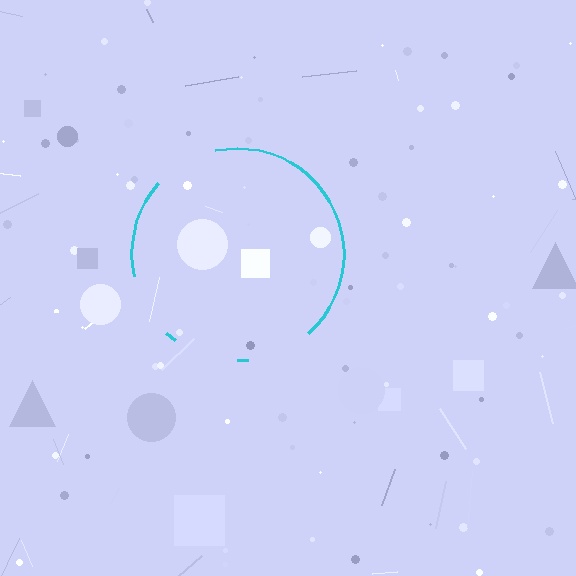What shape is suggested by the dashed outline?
The dashed outline suggests a circle.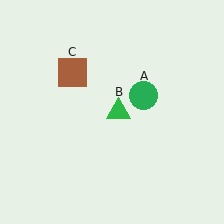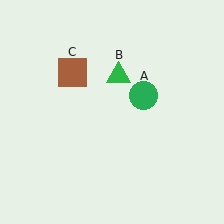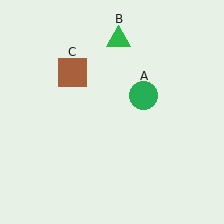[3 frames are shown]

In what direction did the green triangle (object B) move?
The green triangle (object B) moved up.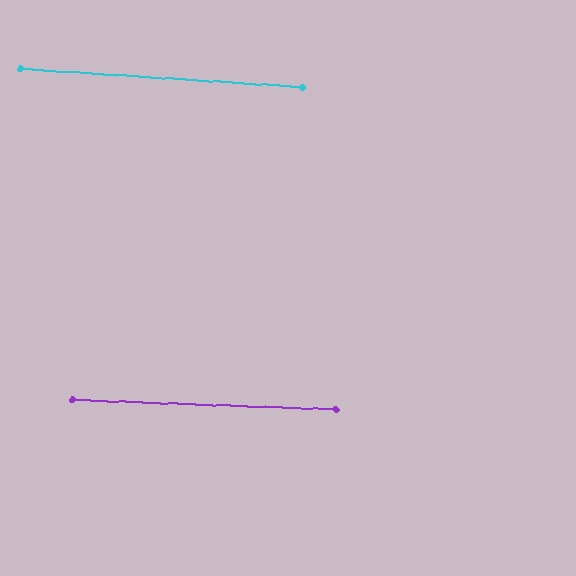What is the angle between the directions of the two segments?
Approximately 2 degrees.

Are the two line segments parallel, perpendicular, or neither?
Parallel — their directions differ by only 1.5°.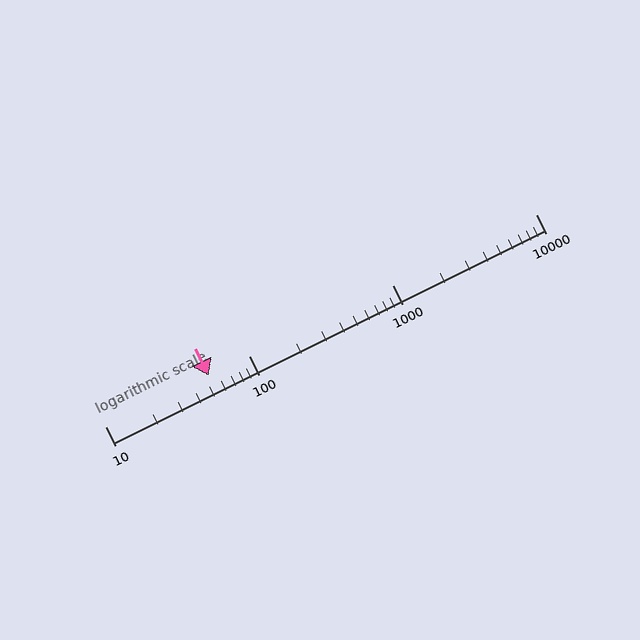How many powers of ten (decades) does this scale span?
The scale spans 3 decades, from 10 to 10000.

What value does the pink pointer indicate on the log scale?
The pointer indicates approximately 53.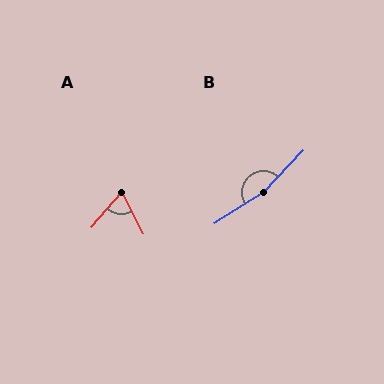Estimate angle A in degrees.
Approximately 68 degrees.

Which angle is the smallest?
A, at approximately 68 degrees.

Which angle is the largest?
B, at approximately 166 degrees.